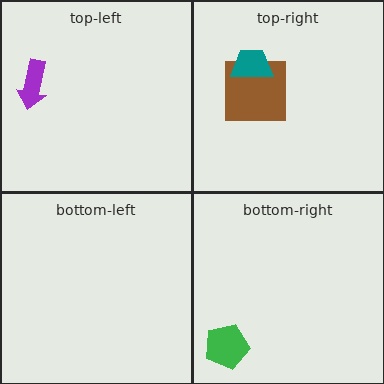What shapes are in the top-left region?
The purple arrow.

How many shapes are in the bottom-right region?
1.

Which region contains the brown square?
The top-right region.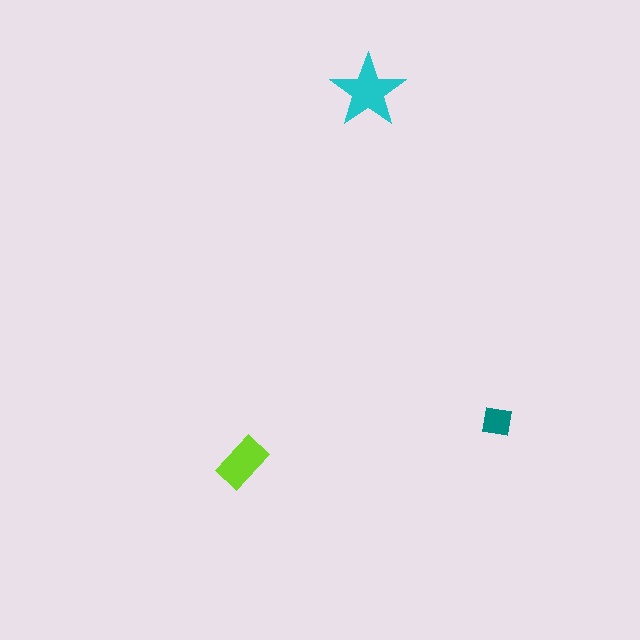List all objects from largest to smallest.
The cyan star, the lime rectangle, the teal square.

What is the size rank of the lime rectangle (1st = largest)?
2nd.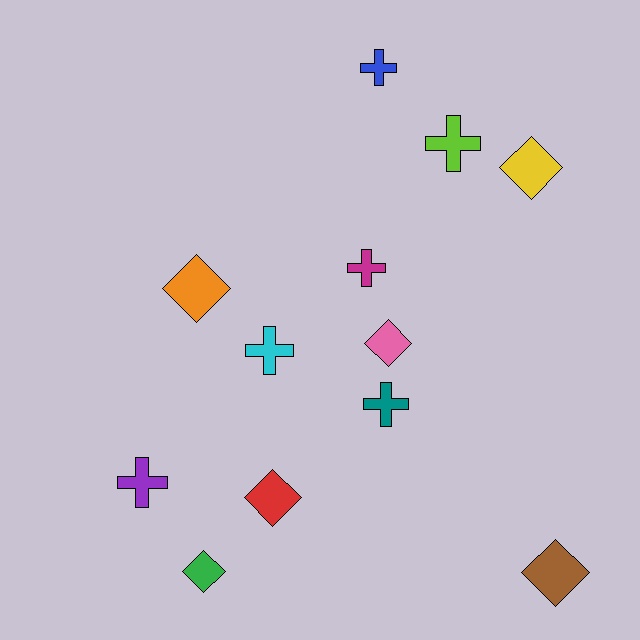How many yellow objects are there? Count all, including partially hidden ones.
There is 1 yellow object.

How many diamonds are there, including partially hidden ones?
There are 6 diamonds.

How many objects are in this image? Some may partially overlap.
There are 12 objects.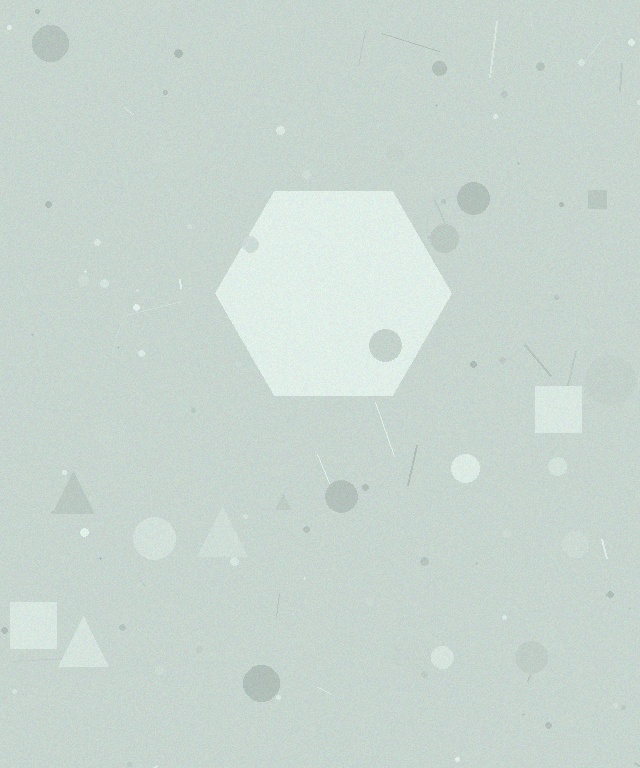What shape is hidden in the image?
A hexagon is hidden in the image.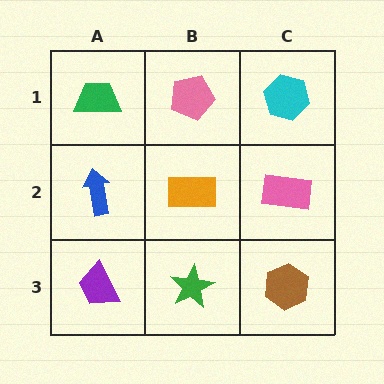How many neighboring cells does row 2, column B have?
4.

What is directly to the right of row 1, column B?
A cyan hexagon.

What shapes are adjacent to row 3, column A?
A blue arrow (row 2, column A), a green star (row 3, column B).